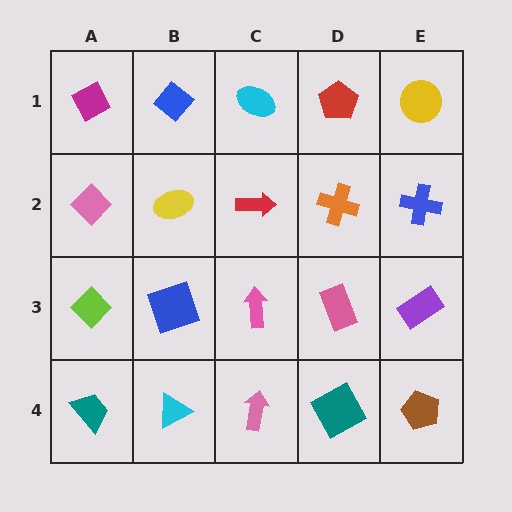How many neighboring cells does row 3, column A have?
3.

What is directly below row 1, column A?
A pink diamond.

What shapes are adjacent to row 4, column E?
A purple rectangle (row 3, column E), a teal square (row 4, column D).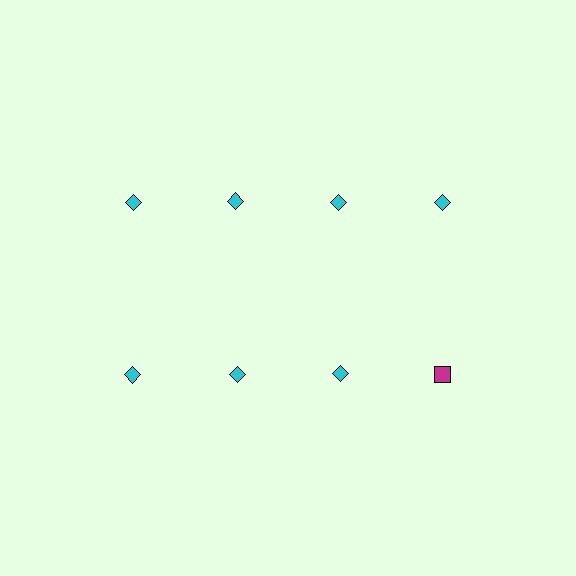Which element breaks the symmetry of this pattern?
The magenta square in the second row, second from right column breaks the symmetry. All other shapes are cyan diamonds.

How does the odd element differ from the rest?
It differs in both color (magenta instead of cyan) and shape (square instead of diamond).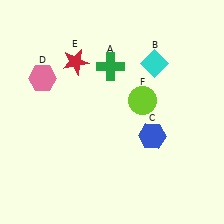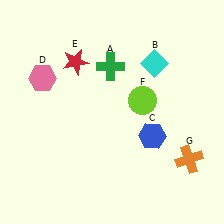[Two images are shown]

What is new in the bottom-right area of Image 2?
An orange cross (G) was added in the bottom-right area of Image 2.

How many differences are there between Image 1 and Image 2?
There is 1 difference between the two images.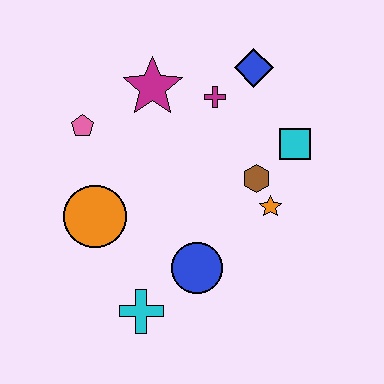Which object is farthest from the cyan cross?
The blue diamond is farthest from the cyan cross.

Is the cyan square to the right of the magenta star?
Yes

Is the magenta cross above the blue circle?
Yes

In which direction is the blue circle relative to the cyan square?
The blue circle is below the cyan square.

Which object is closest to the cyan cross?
The blue circle is closest to the cyan cross.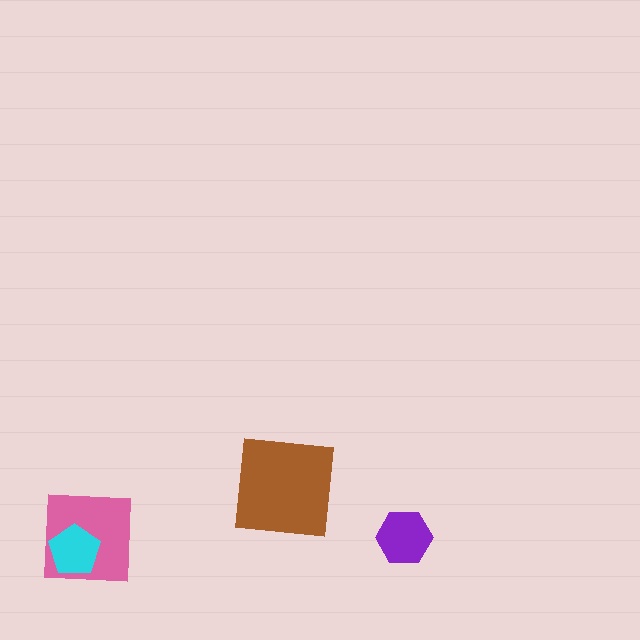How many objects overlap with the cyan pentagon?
1 object overlaps with the cyan pentagon.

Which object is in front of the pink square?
The cyan pentagon is in front of the pink square.